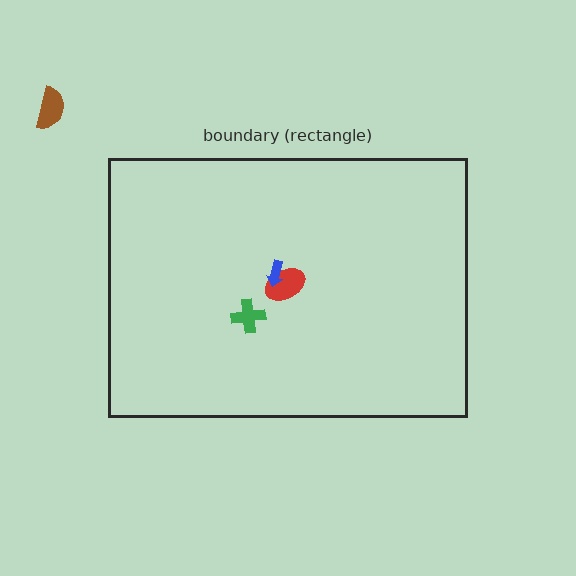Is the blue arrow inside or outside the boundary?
Inside.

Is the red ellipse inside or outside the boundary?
Inside.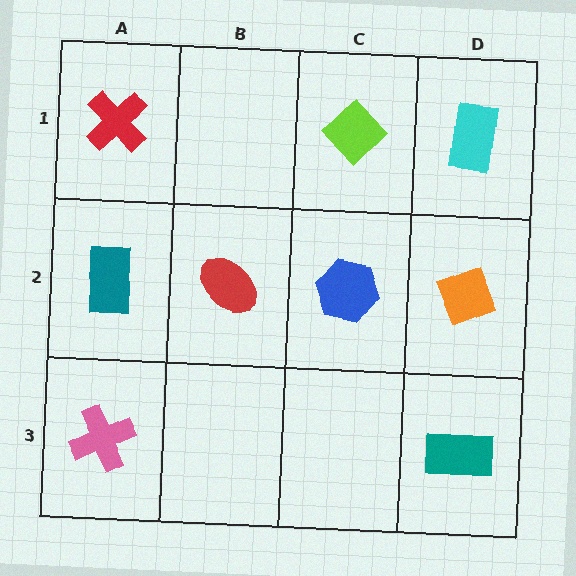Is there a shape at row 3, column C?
No, that cell is empty.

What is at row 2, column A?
A teal rectangle.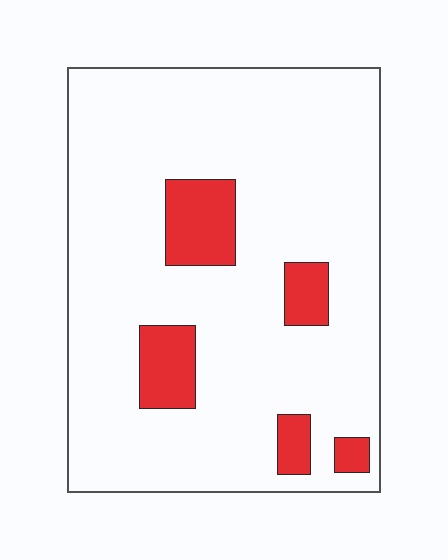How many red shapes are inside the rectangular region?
5.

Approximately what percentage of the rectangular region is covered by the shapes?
Approximately 15%.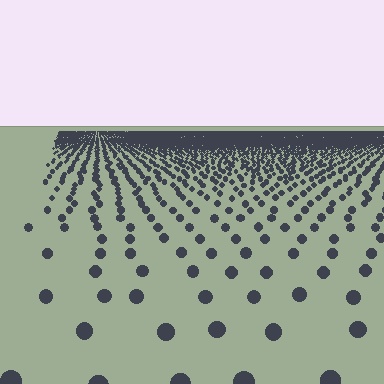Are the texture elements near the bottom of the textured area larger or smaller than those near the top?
Larger. Near the bottom, elements are closer to the viewer and appear at a bigger on-screen size.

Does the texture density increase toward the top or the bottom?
Density increases toward the top.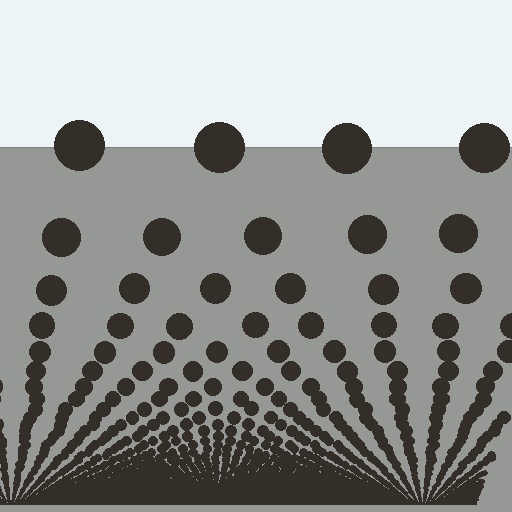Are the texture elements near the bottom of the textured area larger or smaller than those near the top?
Smaller. The gradient is inverted — elements near the bottom are smaller and denser.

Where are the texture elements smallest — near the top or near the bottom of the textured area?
Near the bottom.